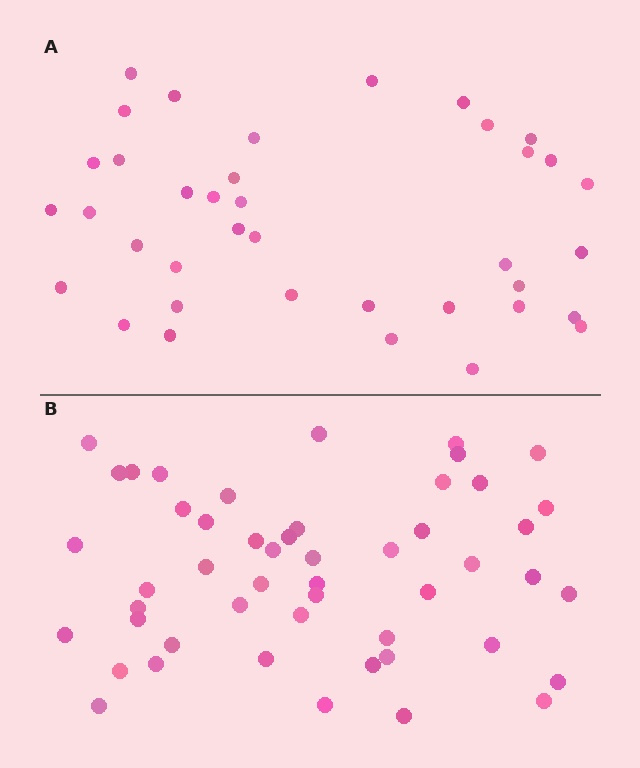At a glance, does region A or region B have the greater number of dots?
Region B (the bottom region) has more dots.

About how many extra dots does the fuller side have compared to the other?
Region B has roughly 12 or so more dots than region A.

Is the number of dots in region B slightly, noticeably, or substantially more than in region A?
Region B has noticeably more, but not dramatically so. The ratio is roughly 1.3 to 1.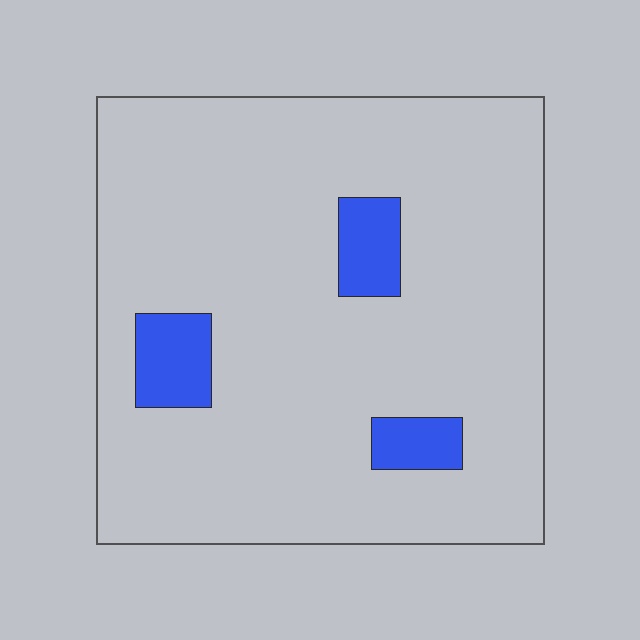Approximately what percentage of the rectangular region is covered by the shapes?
Approximately 10%.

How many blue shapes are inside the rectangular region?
3.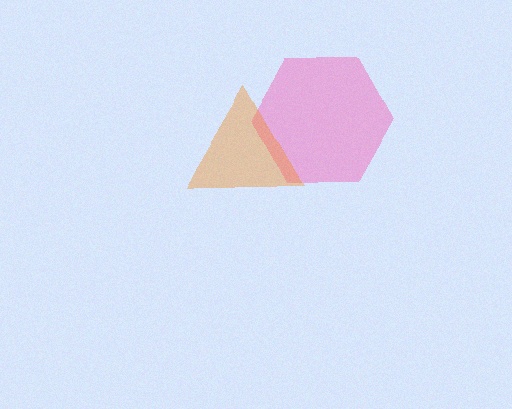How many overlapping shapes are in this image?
There are 2 overlapping shapes in the image.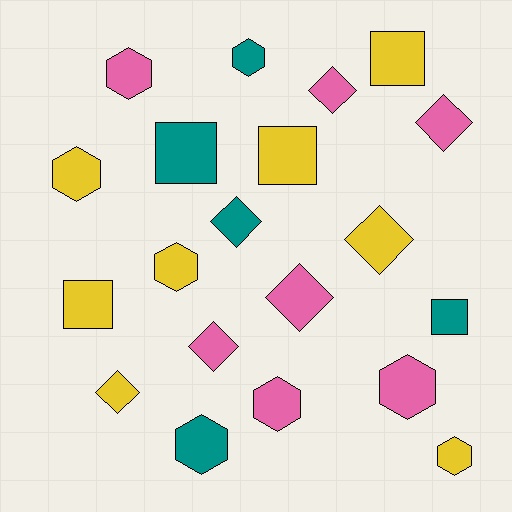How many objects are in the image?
There are 20 objects.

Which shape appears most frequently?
Hexagon, with 8 objects.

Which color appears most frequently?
Yellow, with 8 objects.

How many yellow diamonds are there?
There are 2 yellow diamonds.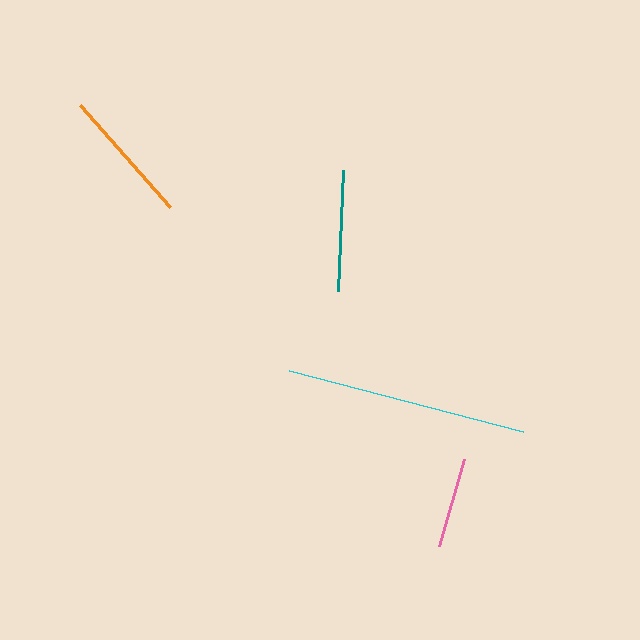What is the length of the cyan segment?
The cyan segment is approximately 242 pixels long.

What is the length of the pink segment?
The pink segment is approximately 91 pixels long.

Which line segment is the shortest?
The pink line is the shortest at approximately 91 pixels.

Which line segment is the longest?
The cyan line is the longest at approximately 242 pixels.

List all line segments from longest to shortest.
From longest to shortest: cyan, orange, teal, pink.